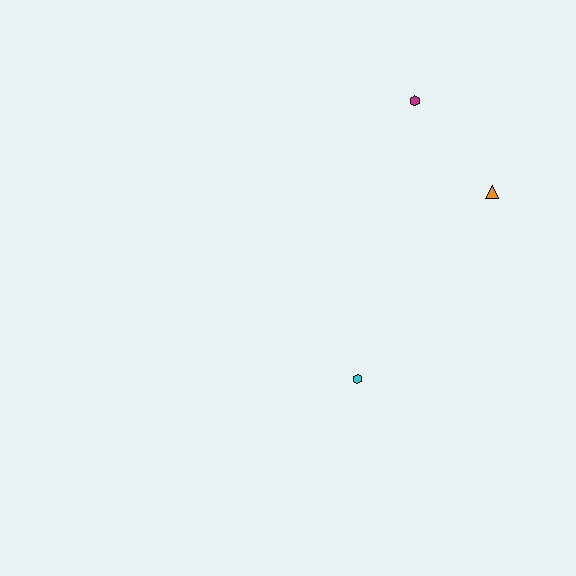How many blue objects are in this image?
There are no blue objects.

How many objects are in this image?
There are 3 objects.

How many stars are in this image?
There are no stars.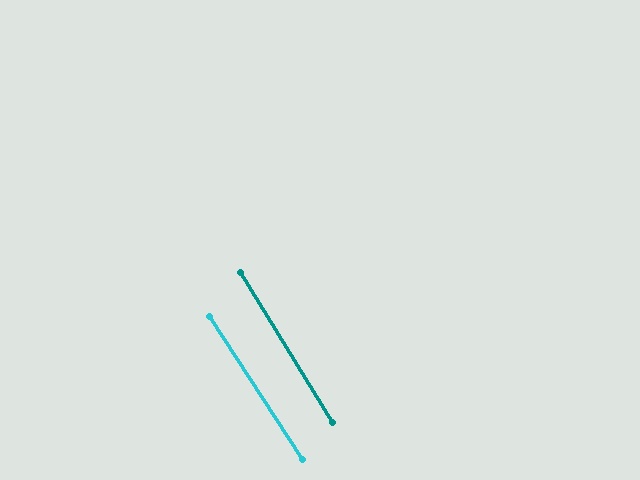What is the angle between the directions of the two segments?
Approximately 1 degree.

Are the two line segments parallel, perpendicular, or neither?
Parallel — their directions differ by only 1.3°.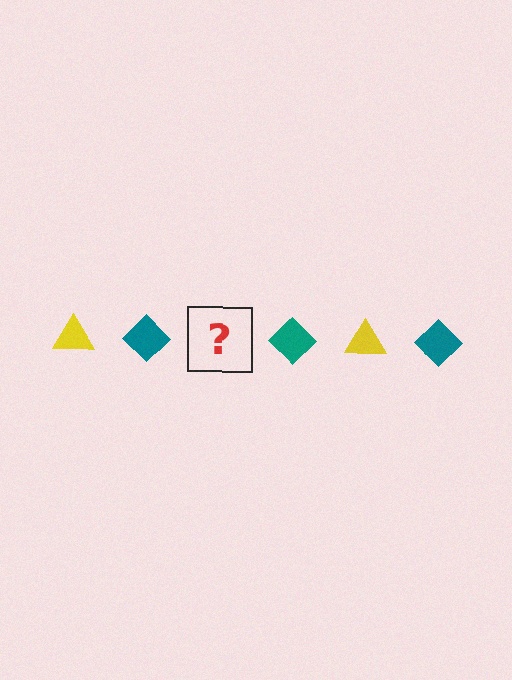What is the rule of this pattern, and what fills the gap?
The rule is that the pattern alternates between yellow triangle and teal diamond. The gap should be filled with a yellow triangle.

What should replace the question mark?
The question mark should be replaced with a yellow triangle.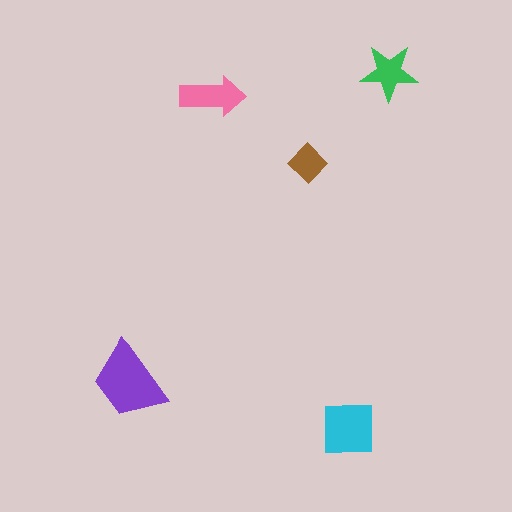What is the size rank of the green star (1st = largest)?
4th.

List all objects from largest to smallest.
The purple trapezoid, the cyan square, the pink arrow, the green star, the brown diamond.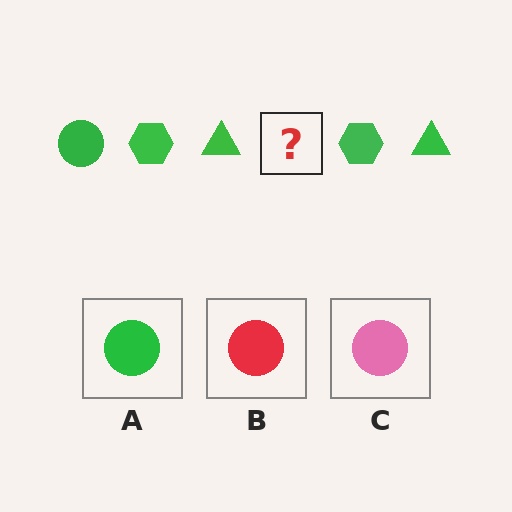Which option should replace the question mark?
Option A.